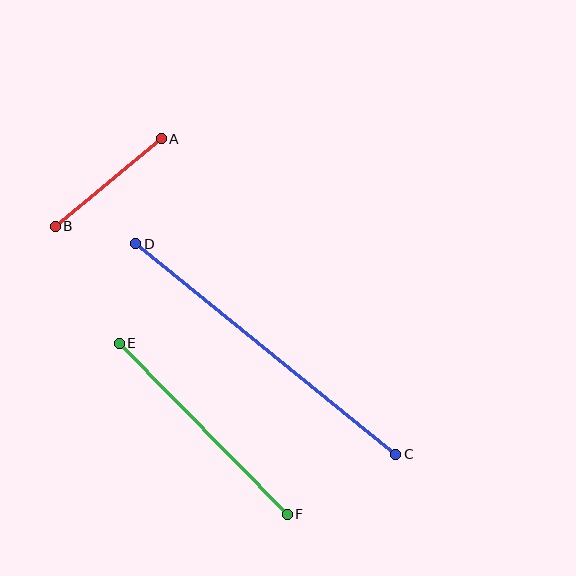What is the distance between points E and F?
The distance is approximately 240 pixels.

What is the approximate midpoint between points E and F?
The midpoint is at approximately (203, 429) pixels.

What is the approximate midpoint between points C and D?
The midpoint is at approximately (266, 349) pixels.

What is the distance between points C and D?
The distance is approximately 335 pixels.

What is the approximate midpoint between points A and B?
The midpoint is at approximately (108, 183) pixels.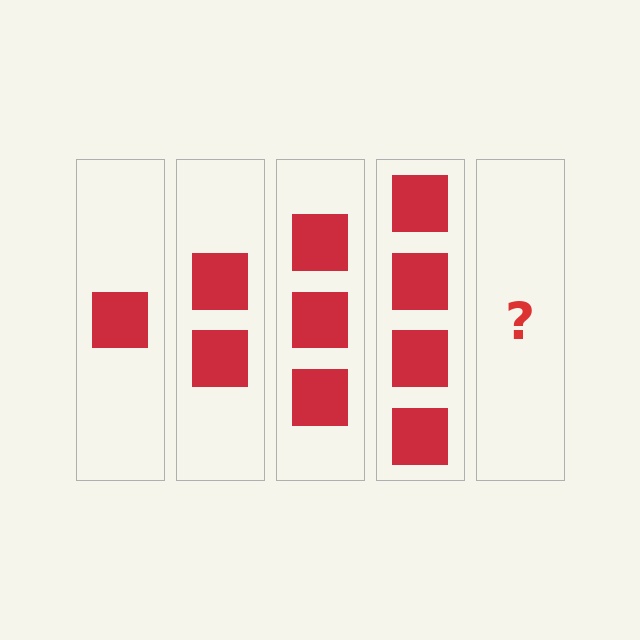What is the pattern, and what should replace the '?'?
The pattern is that each step adds one more square. The '?' should be 5 squares.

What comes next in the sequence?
The next element should be 5 squares.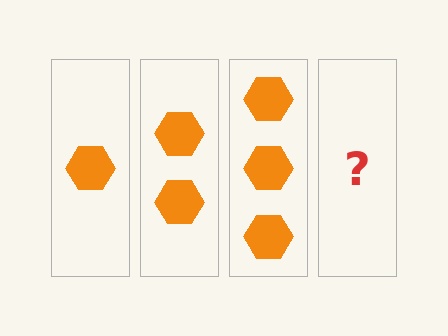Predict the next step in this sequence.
The next step is 4 hexagons.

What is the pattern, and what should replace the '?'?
The pattern is that each step adds one more hexagon. The '?' should be 4 hexagons.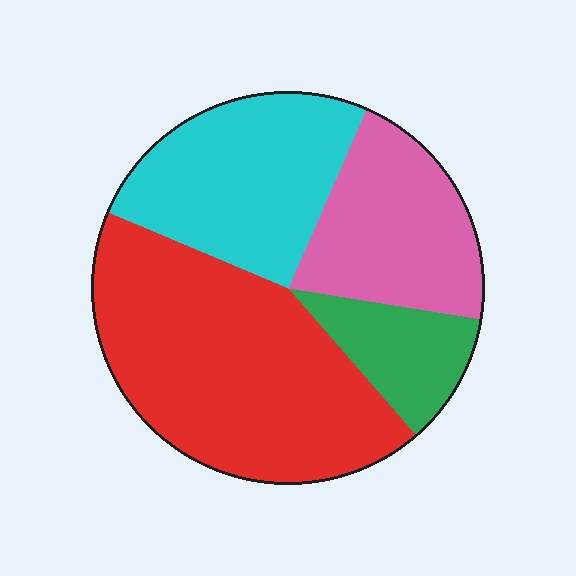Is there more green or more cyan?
Cyan.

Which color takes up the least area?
Green, at roughly 10%.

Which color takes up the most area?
Red, at roughly 45%.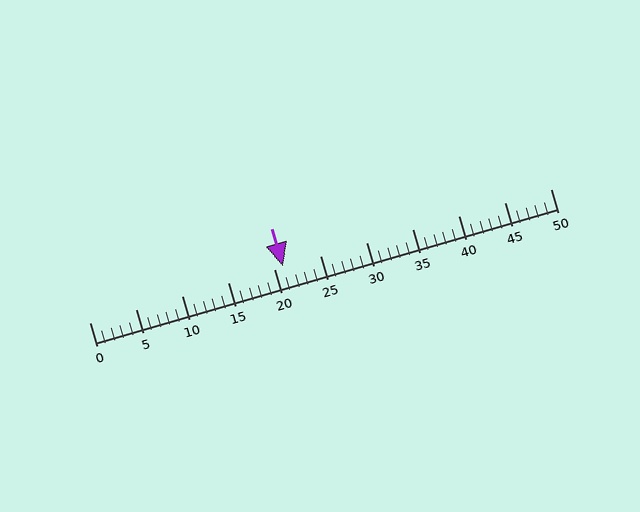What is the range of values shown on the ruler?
The ruler shows values from 0 to 50.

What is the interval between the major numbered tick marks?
The major tick marks are spaced 5 units apart.